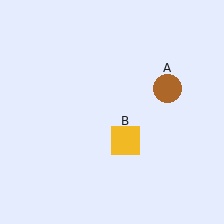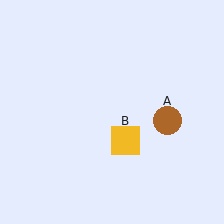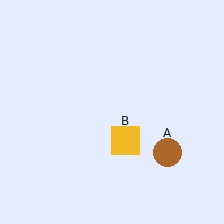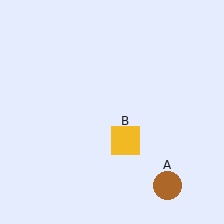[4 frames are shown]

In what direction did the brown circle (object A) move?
The brown circle (object A) moved down.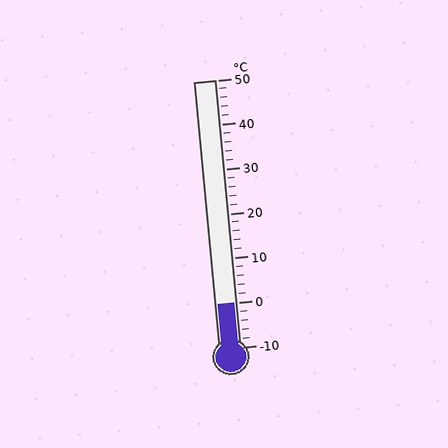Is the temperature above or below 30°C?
The temperature is below 30°C.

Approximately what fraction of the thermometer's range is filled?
The thermometer is filled to approximately 15% of its range.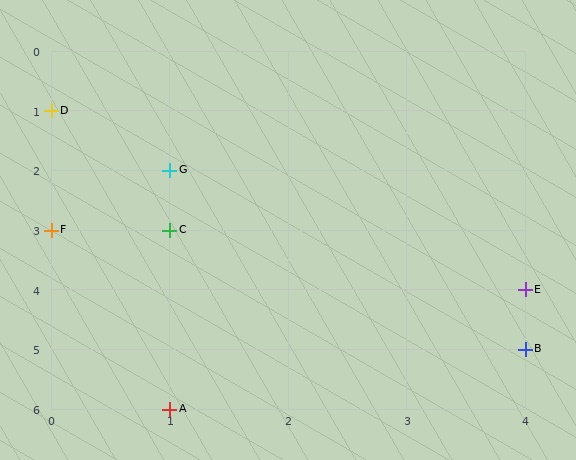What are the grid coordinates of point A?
Point A is at grid coordinates (1, 6).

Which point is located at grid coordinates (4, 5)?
Point B is at (4, 5).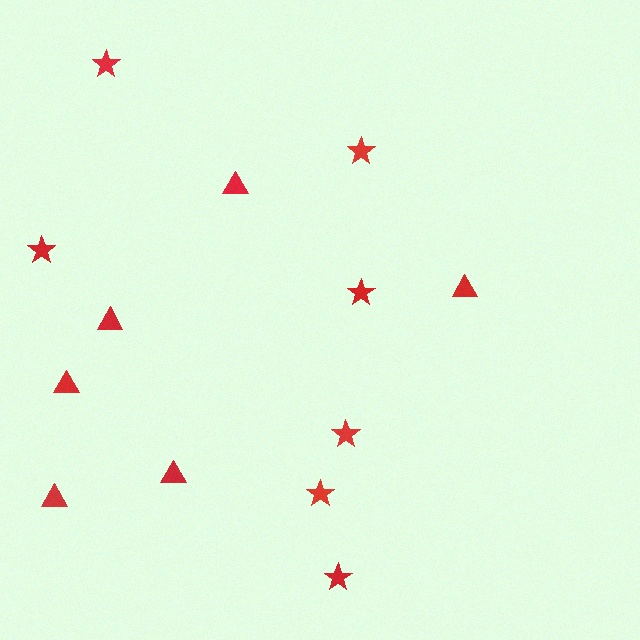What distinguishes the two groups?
There are 2 groups: one group of triangles (6) and one group of stars (7).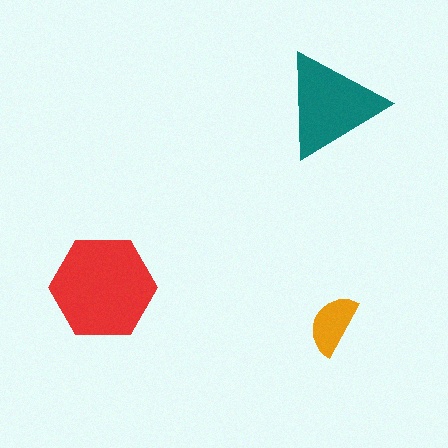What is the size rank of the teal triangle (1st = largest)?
2nd.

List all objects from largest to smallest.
The red hexagon, the teal triangle, the orange semicircle.